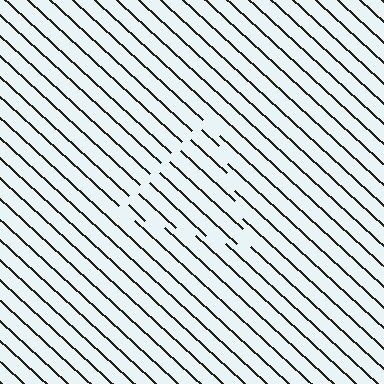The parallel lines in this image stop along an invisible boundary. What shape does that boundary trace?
An illusory triangle. The interior of the shape contains the same grating, shifted by half a period — the contour is defined by the phase discontinuity where line-ends from the inner and outer gratings abut.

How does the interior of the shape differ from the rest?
The interior of the shape contains the same grating, shifted by half a period — the contour is defined by the phase discontinuity where line-ends from the inner and outer gratings abut.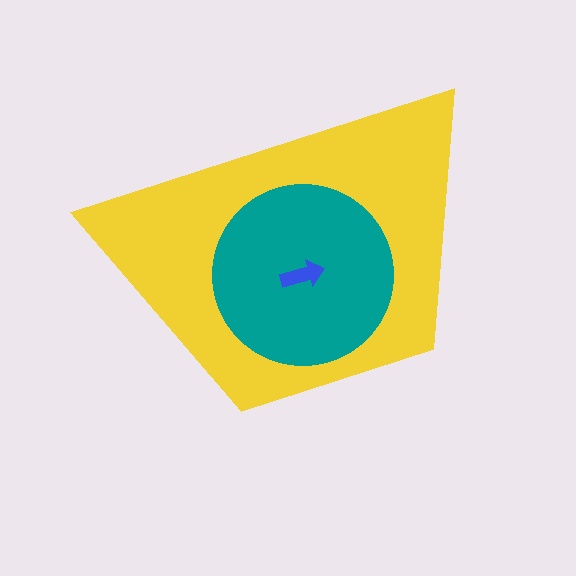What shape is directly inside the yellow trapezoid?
The teal circle.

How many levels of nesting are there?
3.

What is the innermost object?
The blue arrow.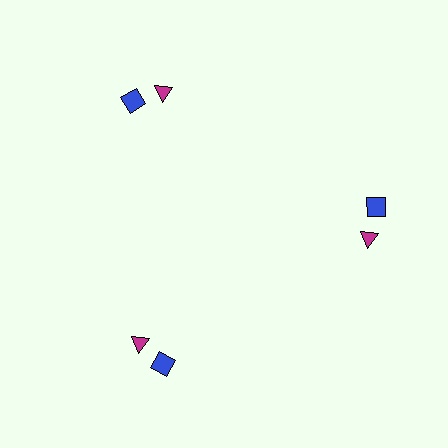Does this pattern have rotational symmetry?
Yes, this pattern has 3-fold rotational symmetry. It looks the same after rotating 120 degrees around the center.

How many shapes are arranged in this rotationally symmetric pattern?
There are 6 shapes, arranged in 3 groups of 2.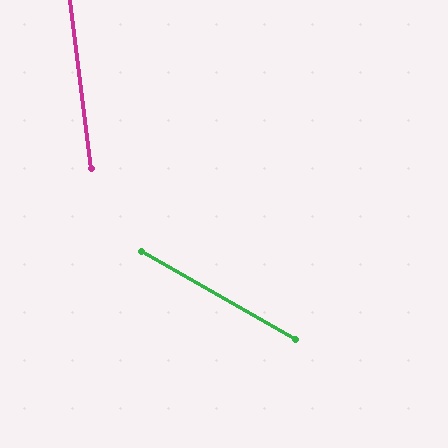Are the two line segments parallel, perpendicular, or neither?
Neither parallel nor perpendicular — they differ by about 53°.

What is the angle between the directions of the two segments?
Approximately 53 degrees.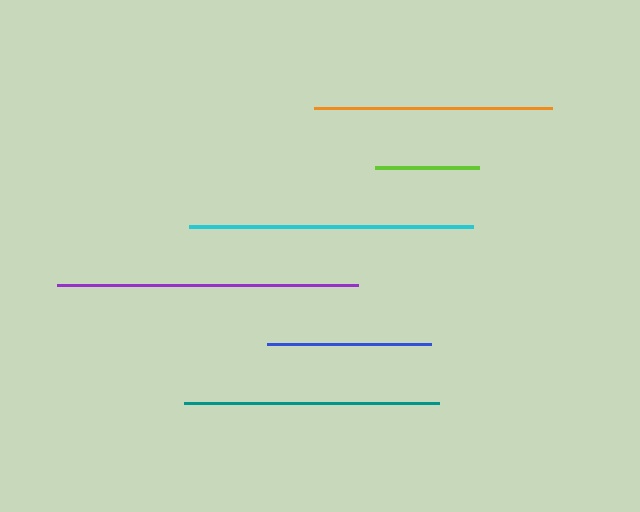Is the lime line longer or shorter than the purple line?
The purple line is longer than the lime line.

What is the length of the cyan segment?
The cyan segment is approximately 284 pixels long.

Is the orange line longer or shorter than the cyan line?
The cyan line is longer than the orange line.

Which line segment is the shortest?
The lime line is the shortest at approximately 104 pixels.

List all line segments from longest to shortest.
From longest to shortest: purple, cyan, teal, orange, blue, lime.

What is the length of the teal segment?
The teal segment is approximately 255 pixels long.